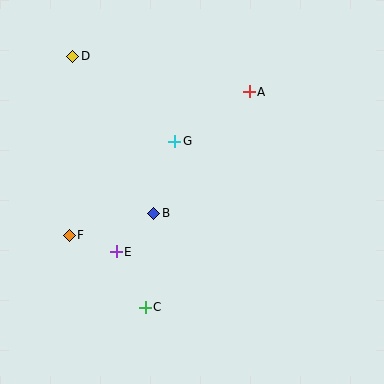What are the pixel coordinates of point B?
Point B is at (154, 213).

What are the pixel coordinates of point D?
Point D is at (73, 56).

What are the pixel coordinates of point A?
Point A is at (249, 92).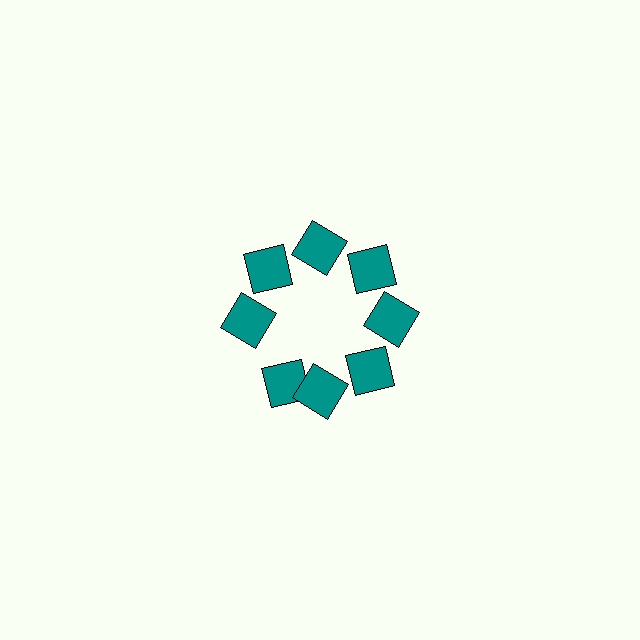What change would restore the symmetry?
The symmetry would be restored by rotating it back into even spacing with its neighbors so that all 8 squares sit at equal angles and equal distance from the center.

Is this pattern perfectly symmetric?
No. The 8 teal squares are arranged in a ring, but one element near the 8 o'clock position is rotated out of alignment along the ring, breaking the 8-fold rotational symmetry.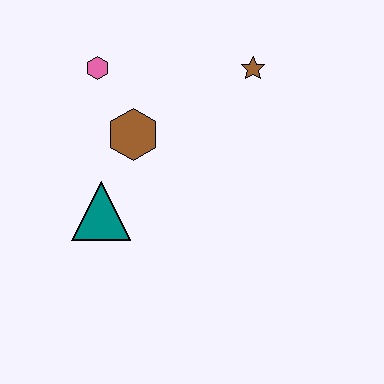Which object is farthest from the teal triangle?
The brown star is farthest from the teal triangle.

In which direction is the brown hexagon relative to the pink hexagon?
The brown hexagon is below the pink hexagon.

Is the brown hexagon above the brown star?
No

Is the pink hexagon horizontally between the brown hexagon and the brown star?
No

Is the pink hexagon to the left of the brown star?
Yes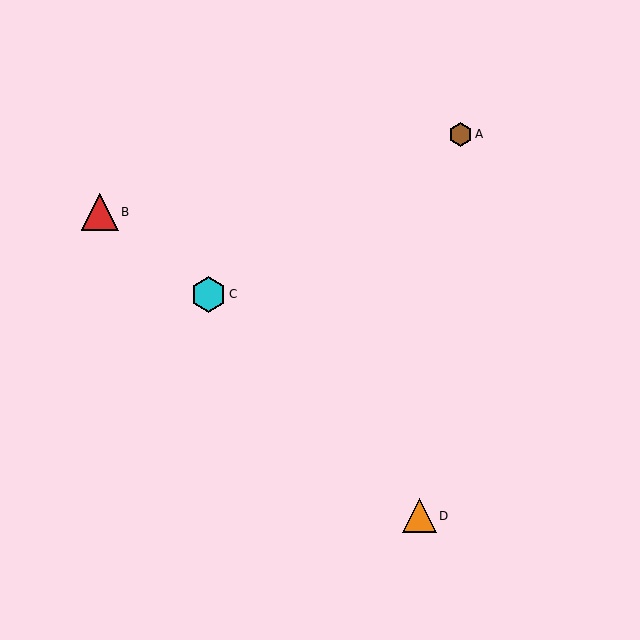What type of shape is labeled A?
Shape A is a brown hexagon.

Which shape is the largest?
The red triangle (labeled B) is the largest.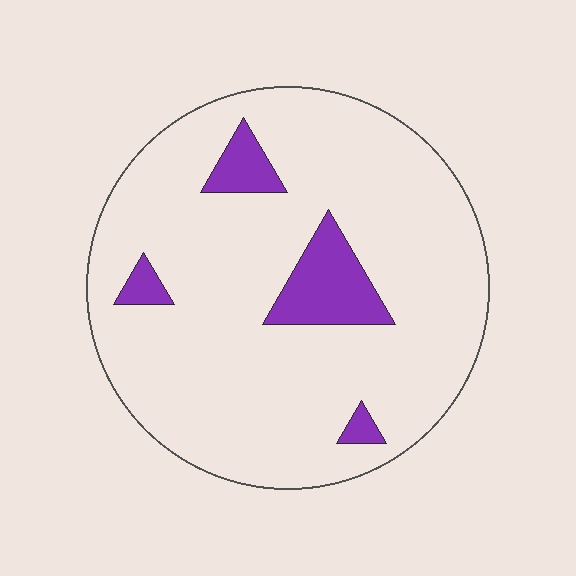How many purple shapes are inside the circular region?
4.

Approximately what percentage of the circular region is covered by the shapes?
Approximately 10%.